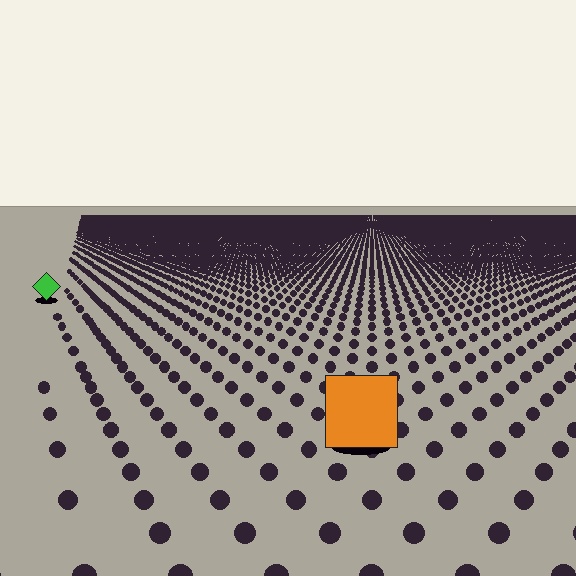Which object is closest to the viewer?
The orange square is closest. The texture marks near it are larger and more spread out.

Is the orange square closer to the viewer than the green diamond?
Yes. The orange square is closer — you can tell from the texture gradient: the ground texture is coarser near it.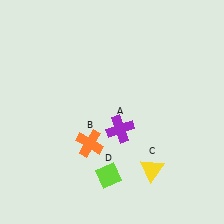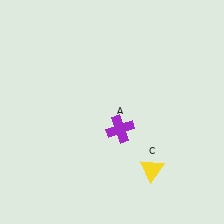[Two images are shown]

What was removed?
The lime diamond (D), the orange cross (B) were removed in Image 2.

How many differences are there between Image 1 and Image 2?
There are 2 differences between the two images.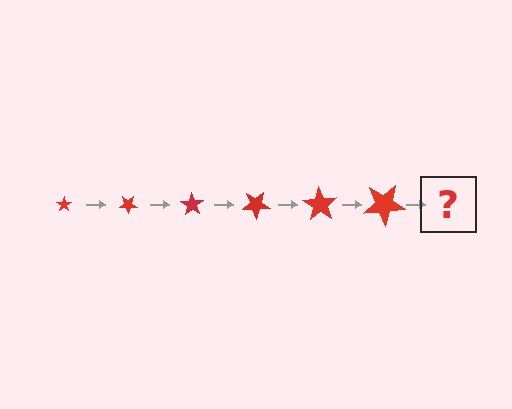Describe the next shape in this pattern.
It should be a star, larger than the previous one and rotated 210 degrees from the start.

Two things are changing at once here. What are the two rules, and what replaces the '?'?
The two rules are that the star grows larger each step and it rotates 35 degrees each step. The '?' should be a star, larger than the previous one and rotated 210 degrees from the start.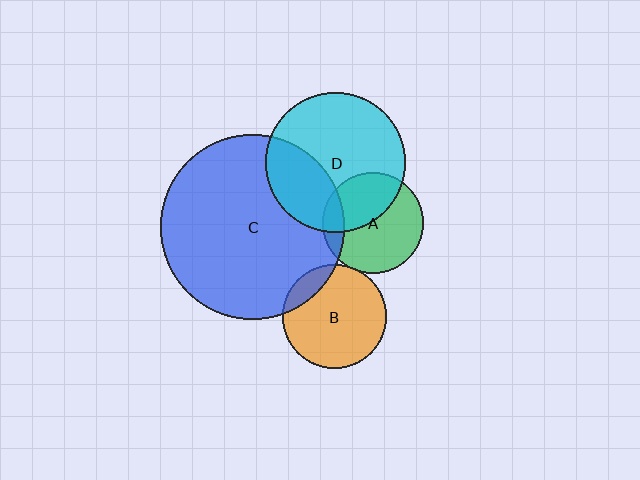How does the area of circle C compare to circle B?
Approximately 3.1 times.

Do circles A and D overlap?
Yes.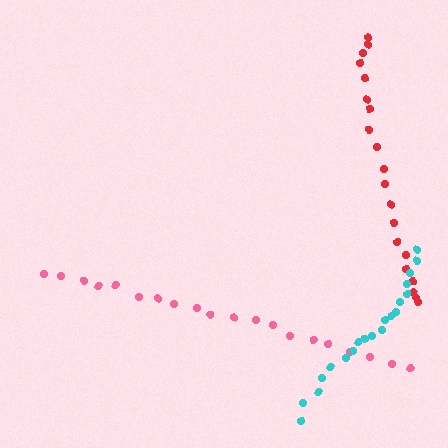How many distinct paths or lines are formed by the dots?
There are 3 distinct paths.